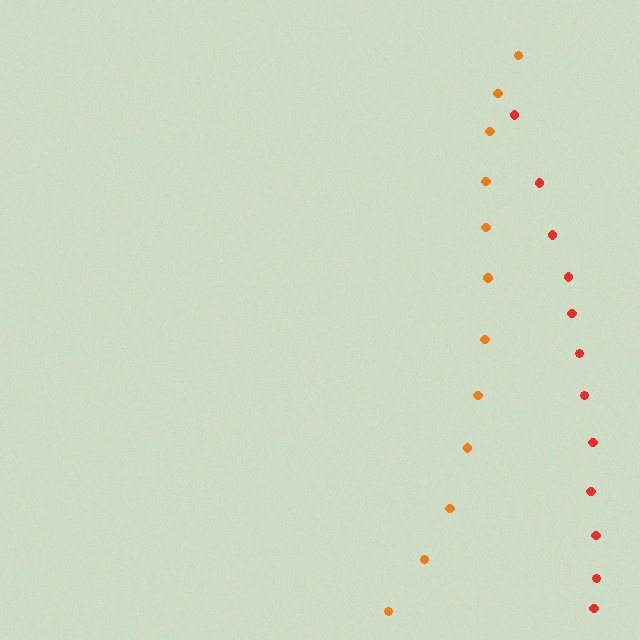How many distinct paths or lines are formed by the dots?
There are 2 distinct paths.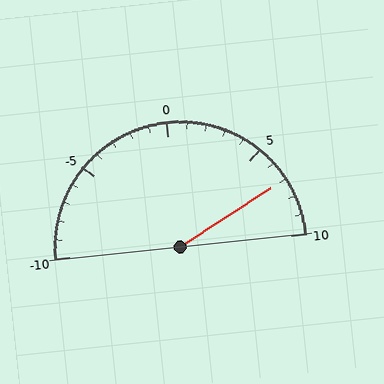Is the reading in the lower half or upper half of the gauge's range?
The reading is in the upper half of the range (-10 to 10).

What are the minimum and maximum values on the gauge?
The gauge ranges from -10 to 10.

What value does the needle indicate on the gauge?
The needle indicates approximately 7.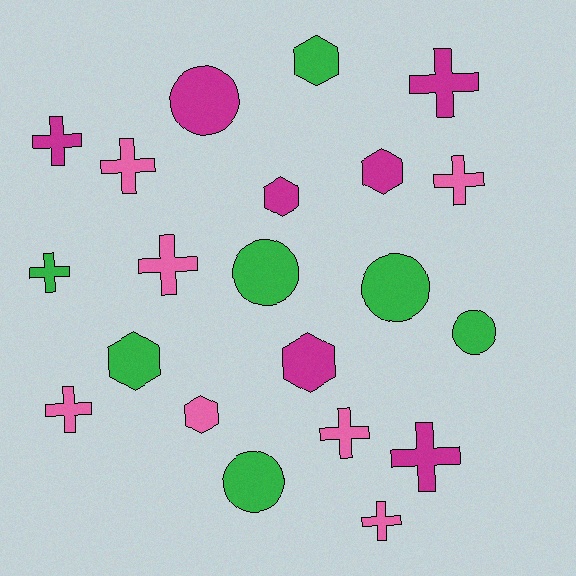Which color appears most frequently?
Pink, with 7 objects.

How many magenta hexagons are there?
There are 3 magenta hexagons.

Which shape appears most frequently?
Cross, with 10 objects.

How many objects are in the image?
There are 21 objects.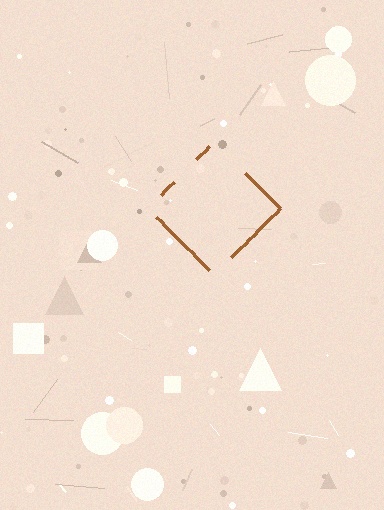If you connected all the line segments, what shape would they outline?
They would outline a diamond.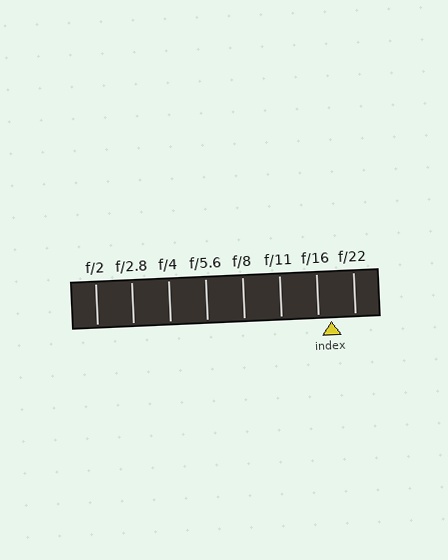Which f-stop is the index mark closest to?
The index mark is closest to f/16.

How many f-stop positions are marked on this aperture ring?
There are 8 f-stop positions marked.